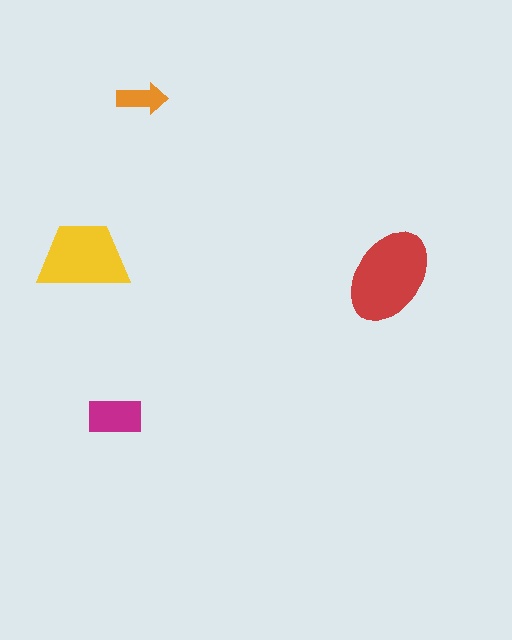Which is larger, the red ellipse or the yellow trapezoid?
The red ellipse.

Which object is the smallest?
The orange arrow.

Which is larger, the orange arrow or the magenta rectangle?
The magenta rectangle.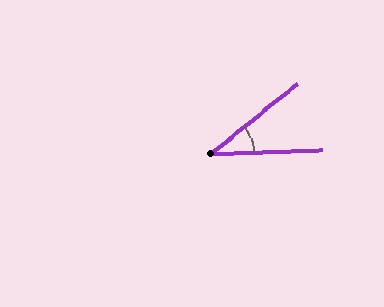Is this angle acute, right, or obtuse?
It is acute.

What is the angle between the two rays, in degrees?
Approximately 37 degrees.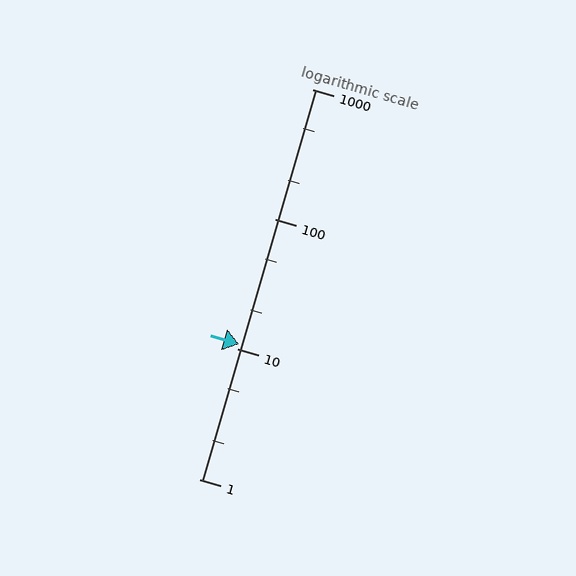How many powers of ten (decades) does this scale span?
The scale spans 3 decades, from 1 to 1000.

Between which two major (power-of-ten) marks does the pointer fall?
The pointer is between 10 and 100.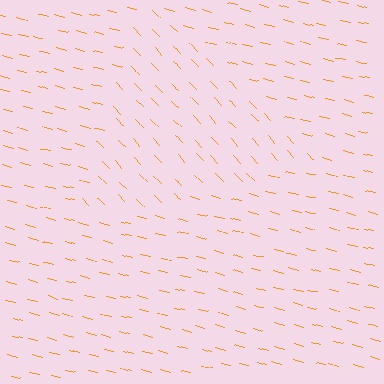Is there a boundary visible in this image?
Yes, there is a texture boundary formed by a change in line orientation.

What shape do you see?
I see a triangle.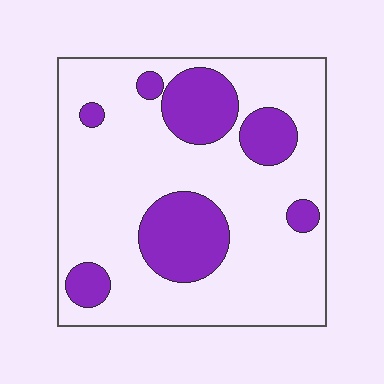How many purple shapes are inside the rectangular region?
7.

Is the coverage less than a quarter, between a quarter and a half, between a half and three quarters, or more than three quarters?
Less than a quarter.